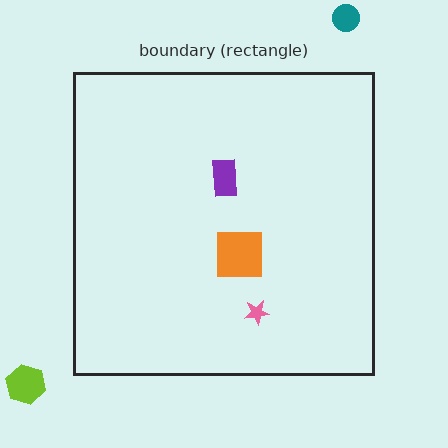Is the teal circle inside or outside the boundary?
Outside.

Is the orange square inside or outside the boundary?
Inside.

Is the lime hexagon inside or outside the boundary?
Outside.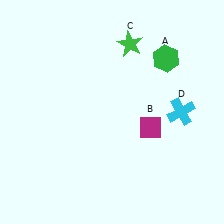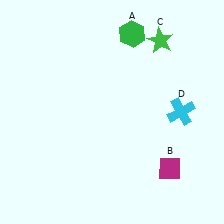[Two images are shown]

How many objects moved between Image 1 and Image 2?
3 objects moved between the two images.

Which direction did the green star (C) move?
The green star (C) moved right.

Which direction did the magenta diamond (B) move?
The magenta diamond (B) moved down.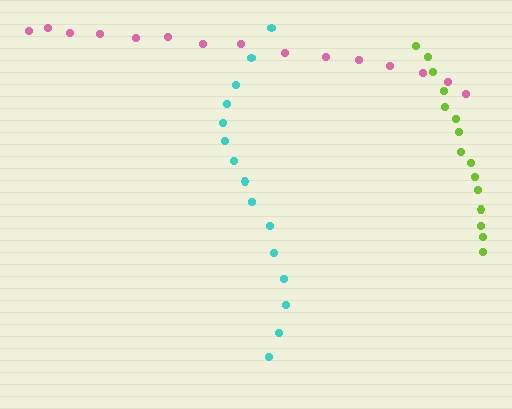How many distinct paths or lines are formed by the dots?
There are 3 distinct paths.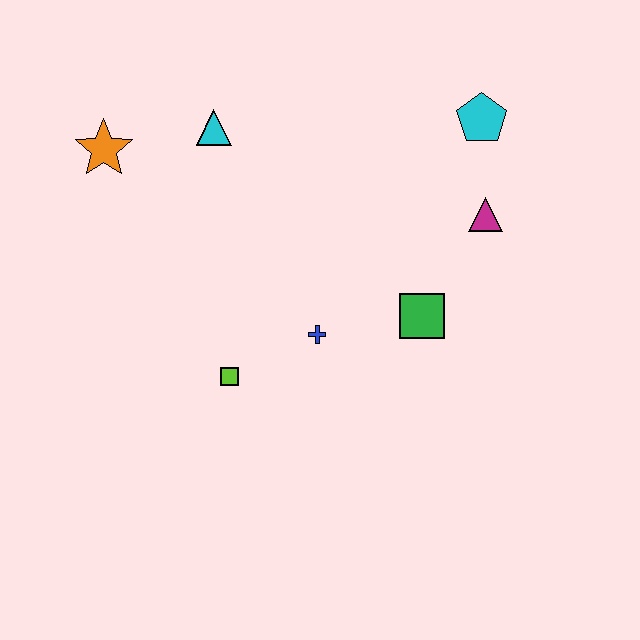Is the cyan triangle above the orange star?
Yes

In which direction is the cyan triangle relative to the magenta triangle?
The cyan triangle is to the left of the magenta triangle.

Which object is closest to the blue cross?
The lime square is closest to the blue cross.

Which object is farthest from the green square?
The orange star is farthest from the green square.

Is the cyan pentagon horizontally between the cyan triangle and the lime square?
No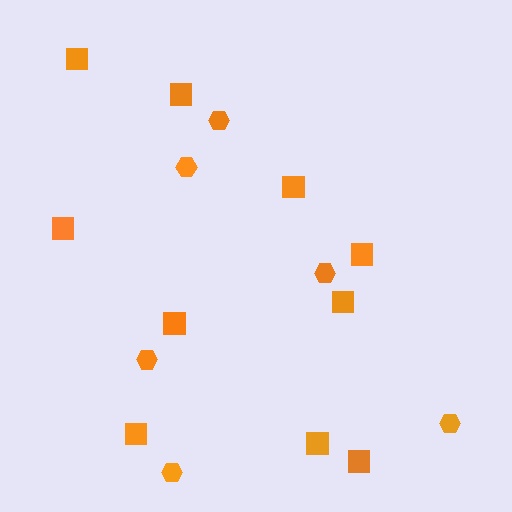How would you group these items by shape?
There are 2 groups: one group of hexagons (6) and one group of squares (10).